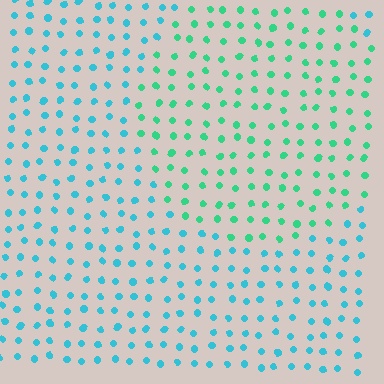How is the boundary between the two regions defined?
The boundary is defined purely by a slight shift in hue (about 37 degrees). Spacing, size, and orientation are identical on both sides.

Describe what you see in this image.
The image is filled with small cyan elements in a uniform arrangement. A circle-shaped region is visible where the elements are tinted to a slightly different hue, forming a subtle color boundary.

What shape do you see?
I see a circle.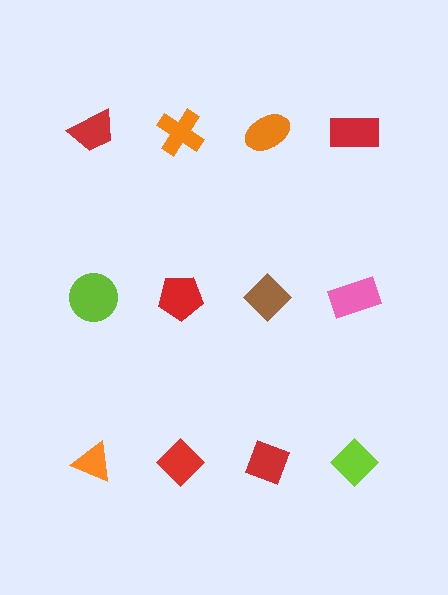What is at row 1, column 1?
A red trapezoid.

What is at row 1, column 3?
An orange ellipse.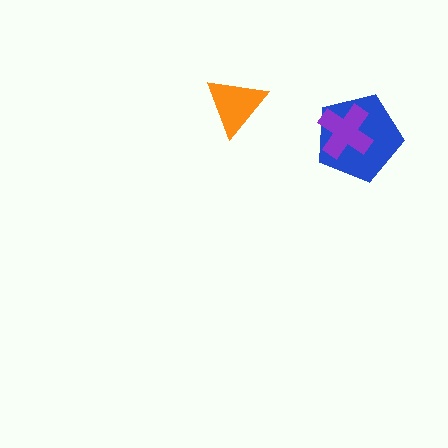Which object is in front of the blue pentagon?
The purple cross is in front of the blue pentagon.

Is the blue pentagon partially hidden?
Yes, it is partially covered by another shape.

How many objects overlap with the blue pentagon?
1 object overlaps with the blue pentagon.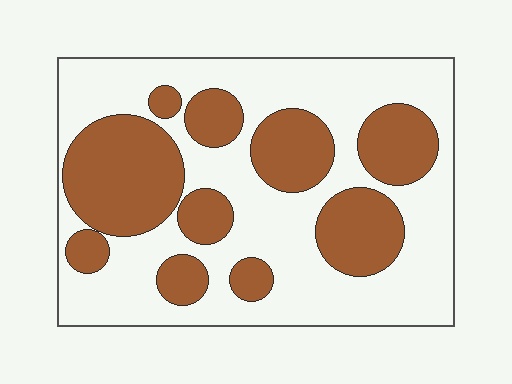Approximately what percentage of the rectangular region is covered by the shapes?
Approximately 40%.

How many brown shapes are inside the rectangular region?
10.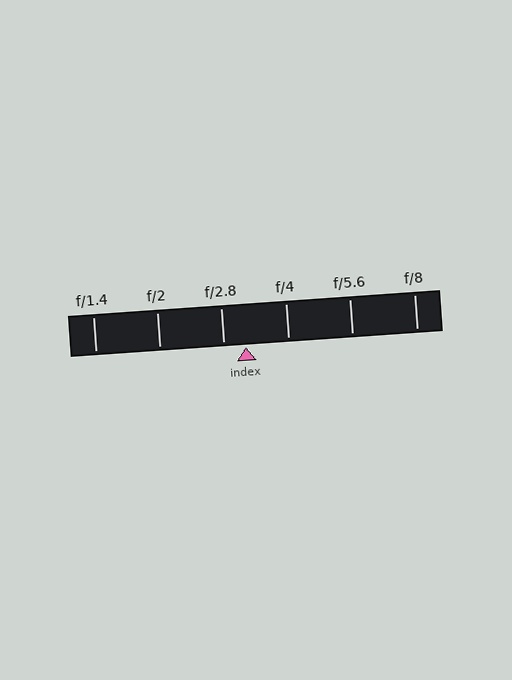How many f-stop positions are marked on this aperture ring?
There are 6 f-stop positions marked.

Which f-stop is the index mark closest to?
The index mark is closest to f/2.8.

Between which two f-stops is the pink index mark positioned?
The index mark is between f/2.8 and f/4.